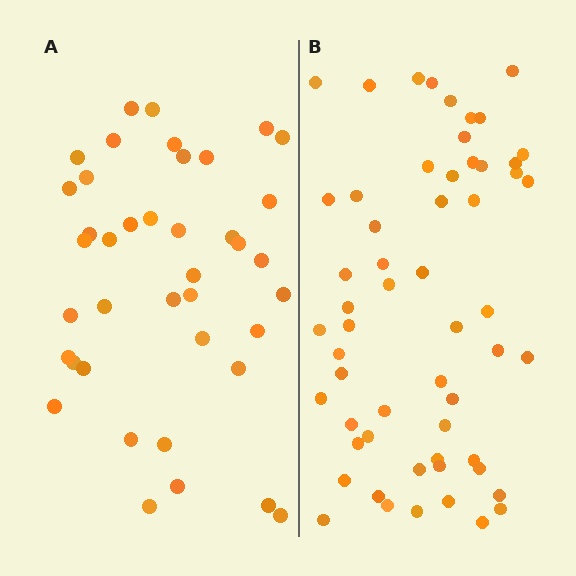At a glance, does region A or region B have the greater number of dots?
Region B (the right region) has more dots.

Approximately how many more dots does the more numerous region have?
Region B has approximately 15 more dots than region A.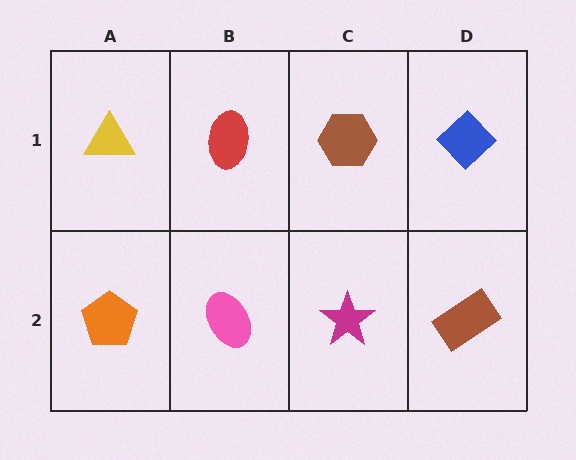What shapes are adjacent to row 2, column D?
A blue diamond (row 1, column D), a magenta star (row 2, column C).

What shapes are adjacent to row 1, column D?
A brown rectangle (row 2, column D), a brown hexagon (row 1, column C).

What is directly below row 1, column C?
A magenta star.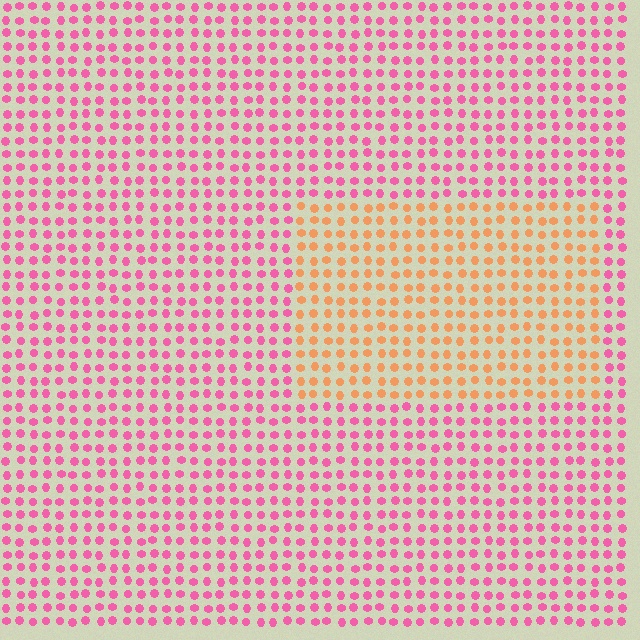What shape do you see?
I see a rectangle.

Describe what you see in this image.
The image is filled with small pink elements in a uniform arrangement. A rectangle-shaped region is visible where the elements are tinted to a slightly different hue, forming a subtle color boundary.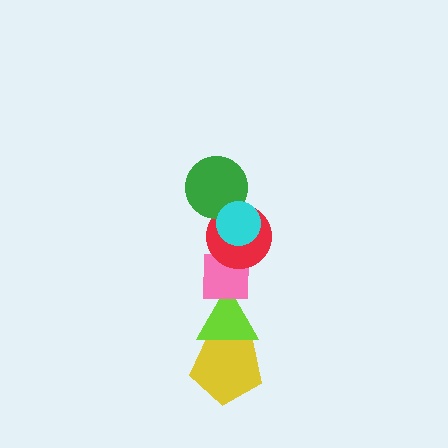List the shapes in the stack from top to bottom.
From top to bottom: the cyan circle, the green circle, the red circle, the pink square, the lime triangle, the yellow pentagon.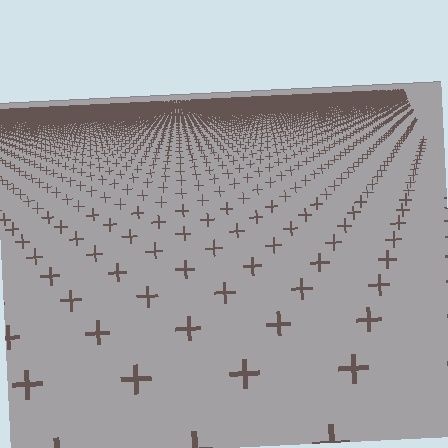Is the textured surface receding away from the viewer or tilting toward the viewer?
The surface is receding away from the viewer. Texture elements get smaller and denser toward the top.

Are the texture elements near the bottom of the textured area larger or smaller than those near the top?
Larger. Near the bottom, elements are closer to the viewer and appear at a bigger on-screen size.